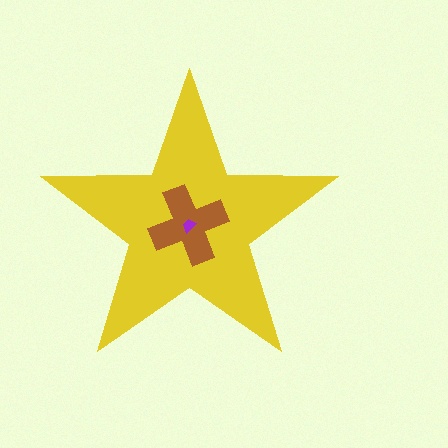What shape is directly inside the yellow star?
The brown cross.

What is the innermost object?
The purple trapezoid.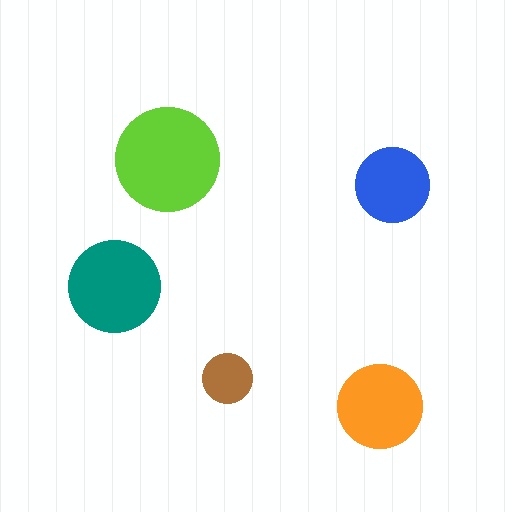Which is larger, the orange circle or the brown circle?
The orange one.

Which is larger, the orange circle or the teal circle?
The teal one.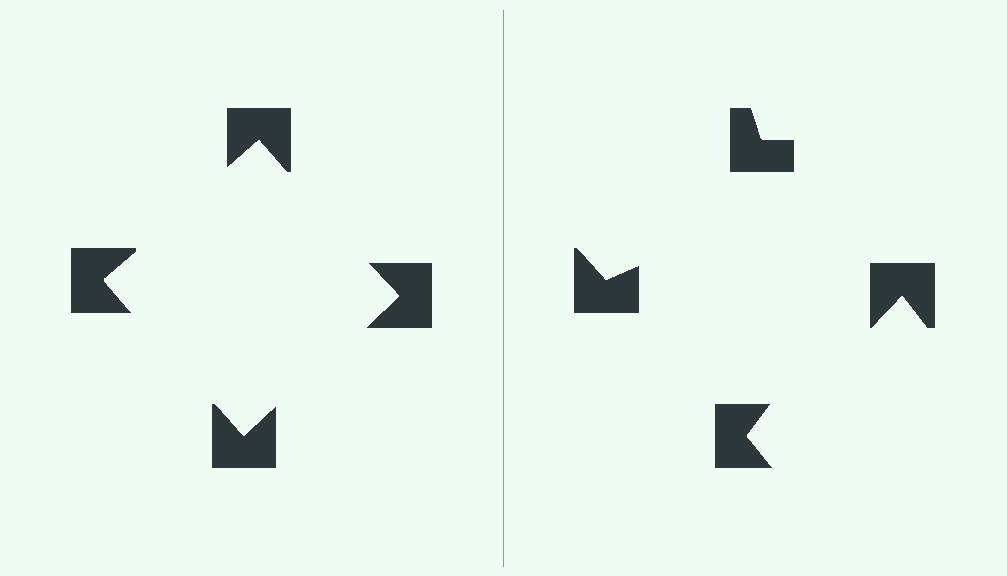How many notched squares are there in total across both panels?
8 — 4 on each side.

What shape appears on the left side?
An illusory square.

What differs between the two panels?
The notched squares are positioned identically on both sides; only the wedge orientations differ. On the left they align to a square; on the right they are misaligned.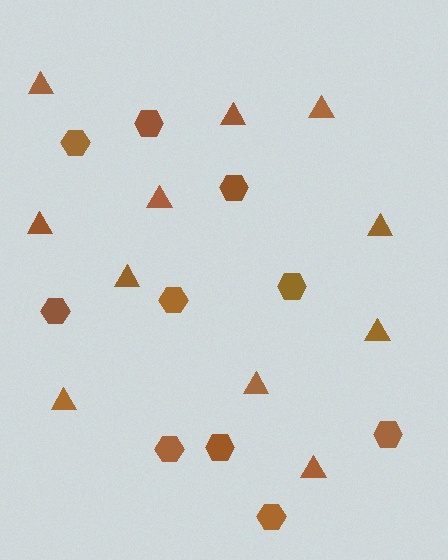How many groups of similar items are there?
There are 2 groups: one group of triangles (11) and one group of hexagons (10).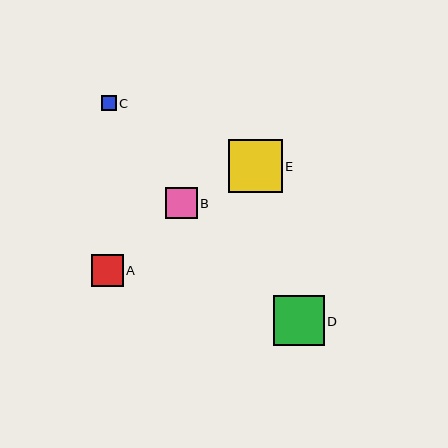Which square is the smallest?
Square C is the smallest with a size of approximately 15 pixels.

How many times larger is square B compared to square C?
Square B is approximately 2.1 times the size of square C.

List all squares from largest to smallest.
From largest to smallest: E, D, A, B, C.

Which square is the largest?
Square E is the largest with a size of approximately 53 pixels.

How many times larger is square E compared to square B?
Square E is approximately 1.7 times the size of square B.